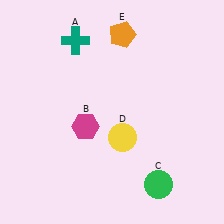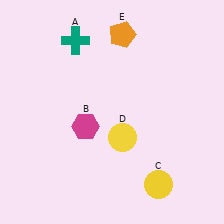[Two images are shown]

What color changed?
The circle (C) changed from green in Image 1 to yellow in Image 2.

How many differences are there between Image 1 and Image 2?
There is 1 difference between the two images.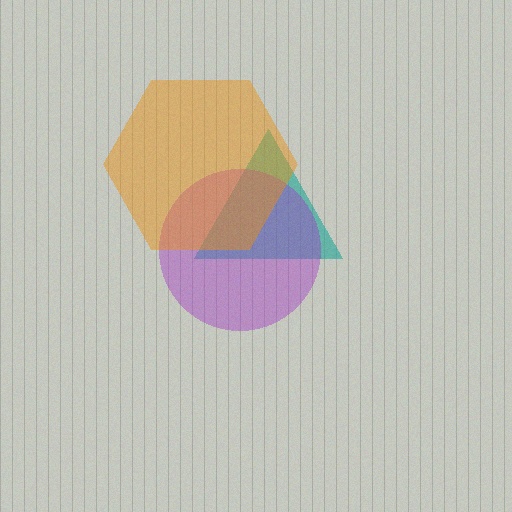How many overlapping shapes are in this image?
There are 3 overlapping shapes in the image.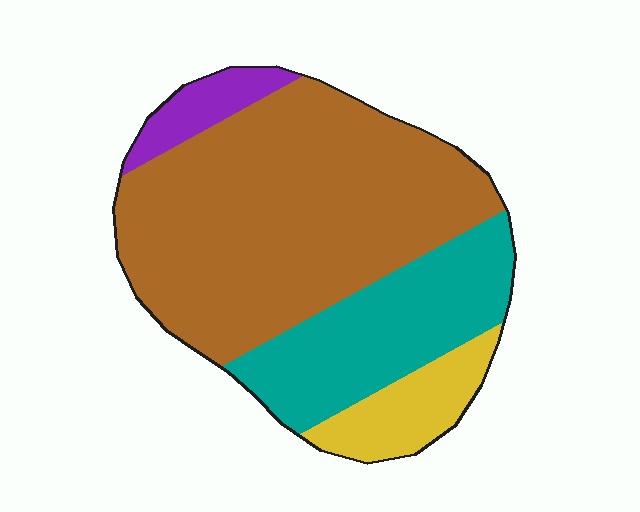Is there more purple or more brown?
Brown.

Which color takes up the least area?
Purple, at roughly 5%.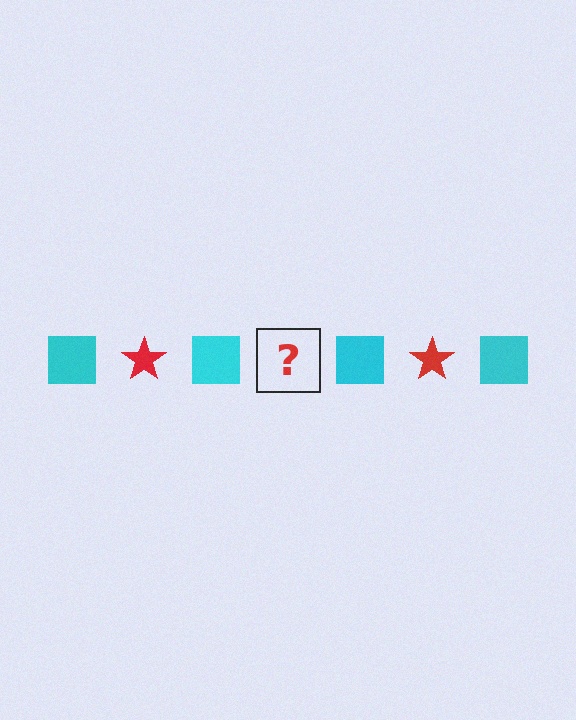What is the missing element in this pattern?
The missing element is a red star.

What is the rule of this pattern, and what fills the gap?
The rule is that the pattern alternates between cyan square and red star. The gap should be filled with a red star.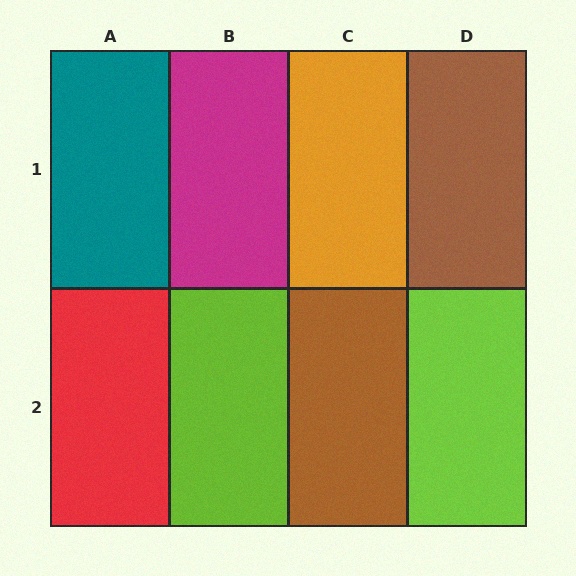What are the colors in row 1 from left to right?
Teal, magenta, orange, brown.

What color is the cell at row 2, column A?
Red.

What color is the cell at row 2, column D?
Lime.